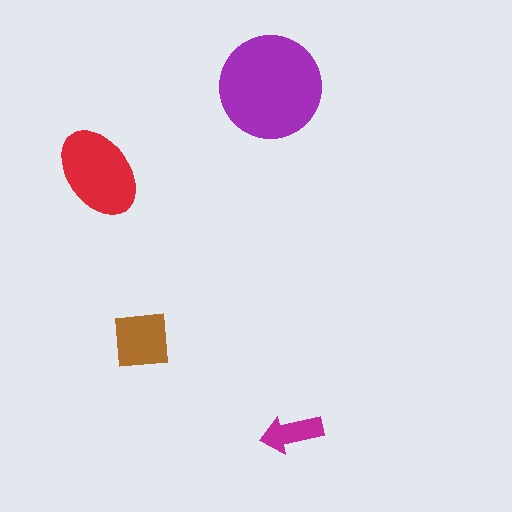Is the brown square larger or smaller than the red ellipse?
Smaller.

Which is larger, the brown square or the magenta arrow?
The brown square.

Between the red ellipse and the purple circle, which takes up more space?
The purple circle.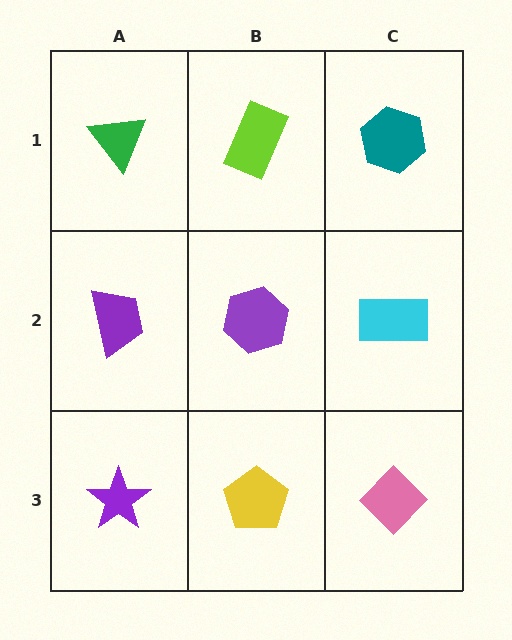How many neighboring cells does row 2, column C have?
3.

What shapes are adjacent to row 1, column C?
A cyan rectangle (row 2, column C), a lime rectangle (row 1, column B).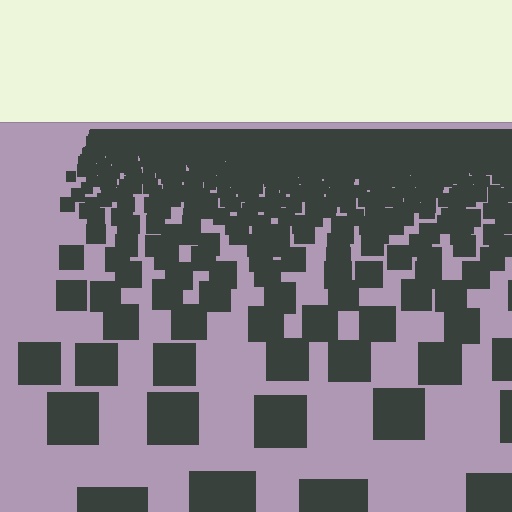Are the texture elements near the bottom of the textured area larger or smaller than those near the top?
Larger. Near the bottom, elements are closer to the viewer and appear at a bigger on-screen size.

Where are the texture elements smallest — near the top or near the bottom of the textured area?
Near the top.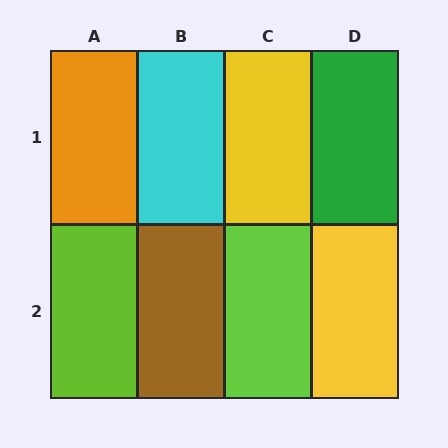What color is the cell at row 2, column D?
Yellow.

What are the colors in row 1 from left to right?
Orange, cyan, yellow, green.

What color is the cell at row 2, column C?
Lime.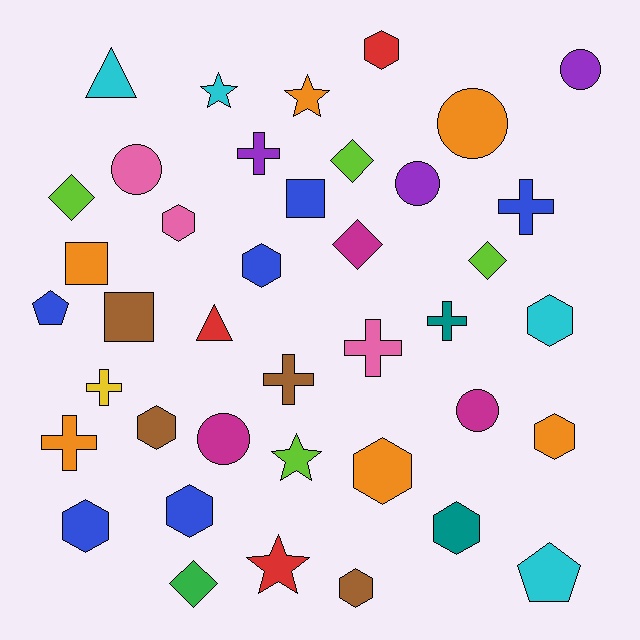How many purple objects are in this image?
There are 3 purple objects.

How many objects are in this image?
There are 40 objects.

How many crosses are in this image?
There are 7 crosses.